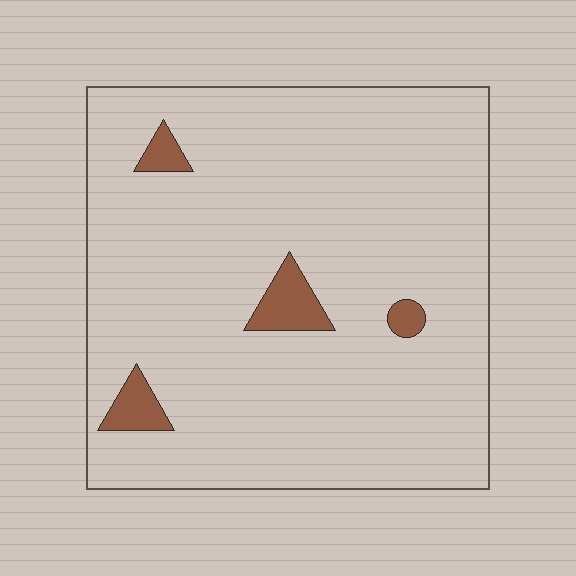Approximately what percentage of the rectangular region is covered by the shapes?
Approximately 5%.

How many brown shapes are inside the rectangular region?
4.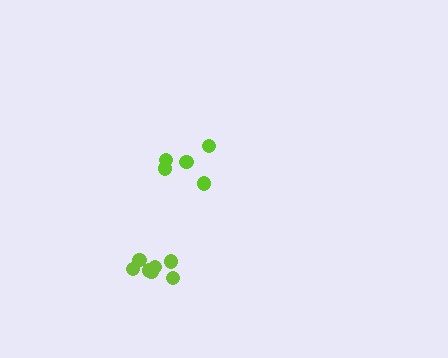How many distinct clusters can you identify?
There are 2 distinct clusters.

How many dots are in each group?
Group 1: 5 dots, Group 2: 7 dots (12 total).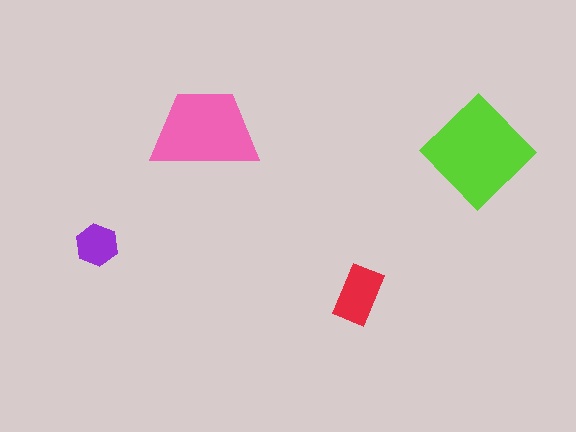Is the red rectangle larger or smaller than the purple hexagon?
Larger.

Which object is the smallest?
The purple hexagon.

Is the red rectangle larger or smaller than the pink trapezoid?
Smaller.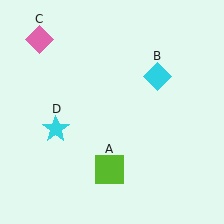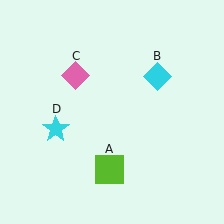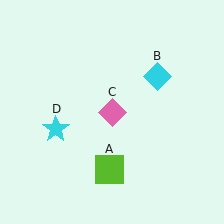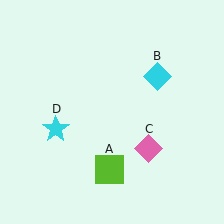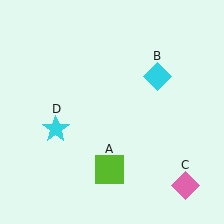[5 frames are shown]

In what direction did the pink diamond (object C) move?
The pink diamond (object C) moved down and to the right.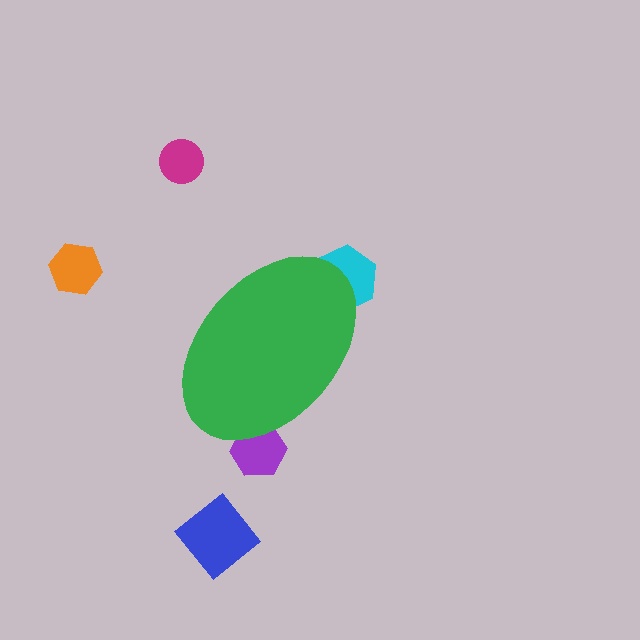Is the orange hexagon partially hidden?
No, the orange hexagon is fully visible.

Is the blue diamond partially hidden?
No, the blue diamond is fully visible.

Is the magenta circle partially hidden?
No, the magenta circle is fully visible.